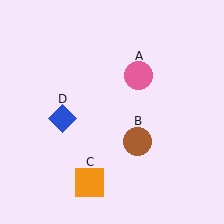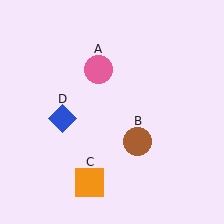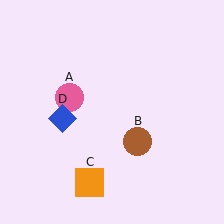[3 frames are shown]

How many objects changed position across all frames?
1 object changed position: pink circle (object A).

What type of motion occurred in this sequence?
The pink circle (object A) rotated counterclockwise around the center of the scene.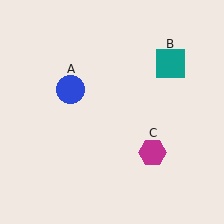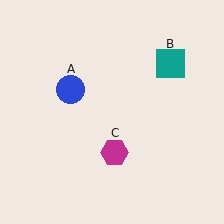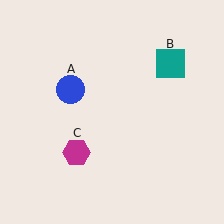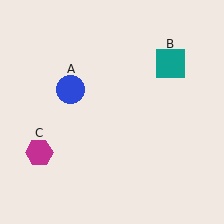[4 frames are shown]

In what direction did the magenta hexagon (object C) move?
The magenta hexagon (object C) moved left.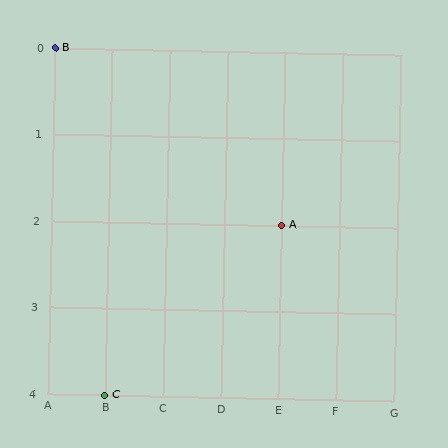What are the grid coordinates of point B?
Point B is at grid coordinates (A, 0).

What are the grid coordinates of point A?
Point A is at grid coordinates (E, 2).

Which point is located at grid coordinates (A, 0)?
Point B is at (A, 0).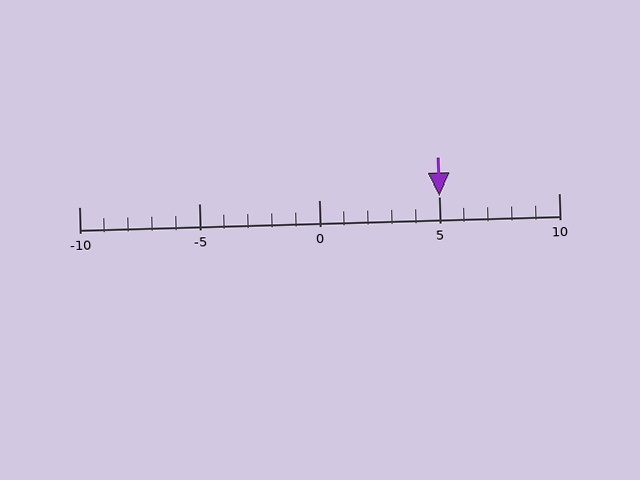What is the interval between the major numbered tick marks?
The major tick marks are spaced 5 units apart.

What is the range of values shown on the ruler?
The ruler shows values from -10 to 10.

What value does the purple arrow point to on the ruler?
The purple arrow points to approximately 5.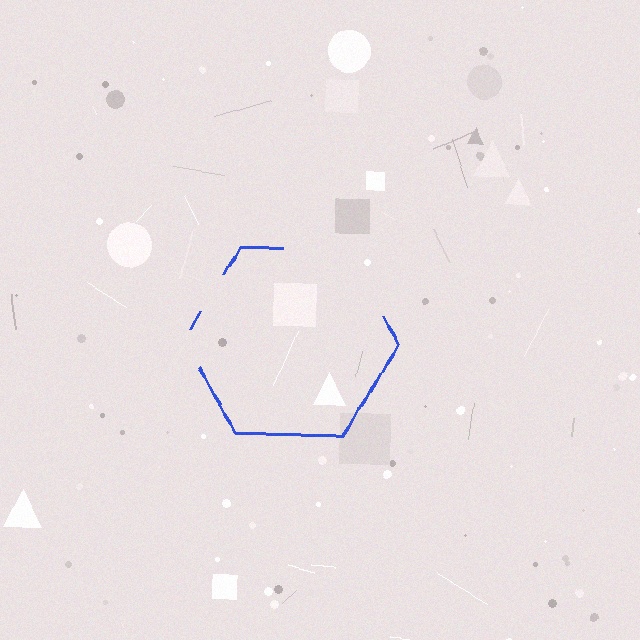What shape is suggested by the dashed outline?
The dashed outline suggests a hexagon.